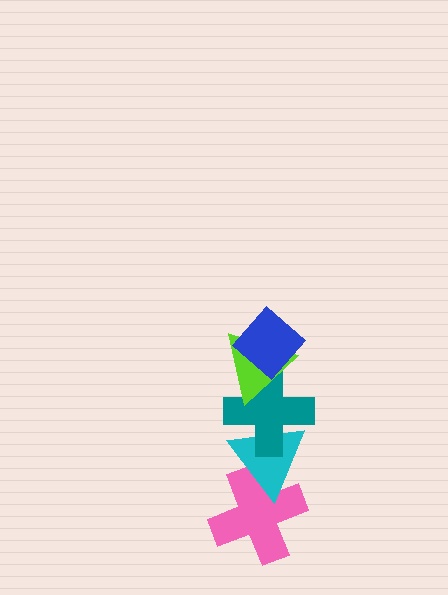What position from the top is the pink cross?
The pink cross is 5th from the top.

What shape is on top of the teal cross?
The lime triangle is on top of the teal cross.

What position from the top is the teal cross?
The teal cross is 3rd from the top.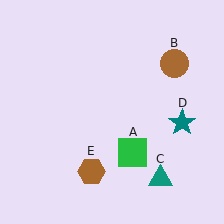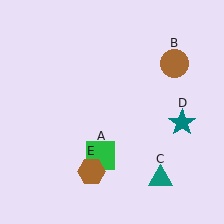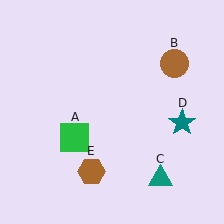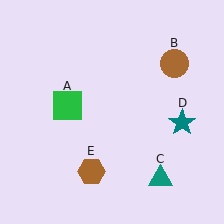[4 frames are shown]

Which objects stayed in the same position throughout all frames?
Brown circle (object B) and teal triangle (object C) and teal star (object D) and brown hexagon (object E) remained stationary.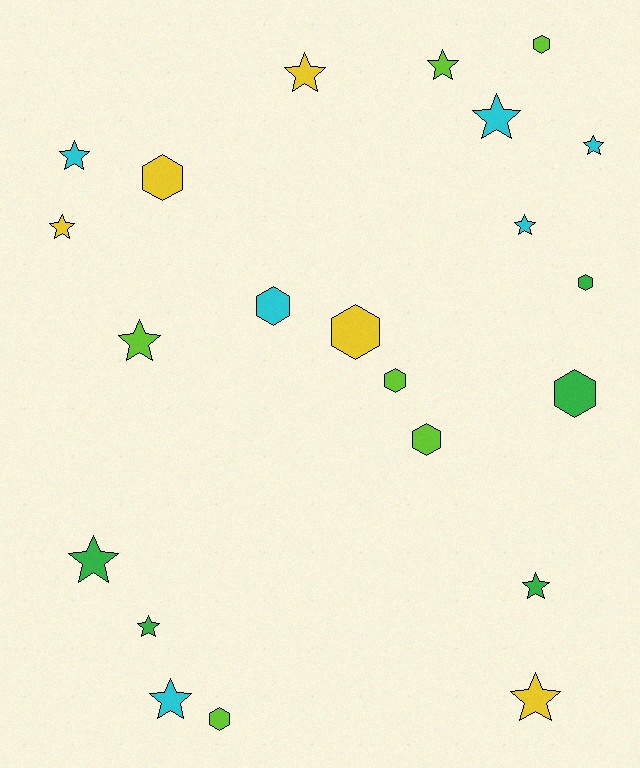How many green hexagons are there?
There are 2 green hexagons.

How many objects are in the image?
There are 22 objects.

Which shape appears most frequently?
Star, with 13 objects.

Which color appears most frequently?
Lime, with 6 objects.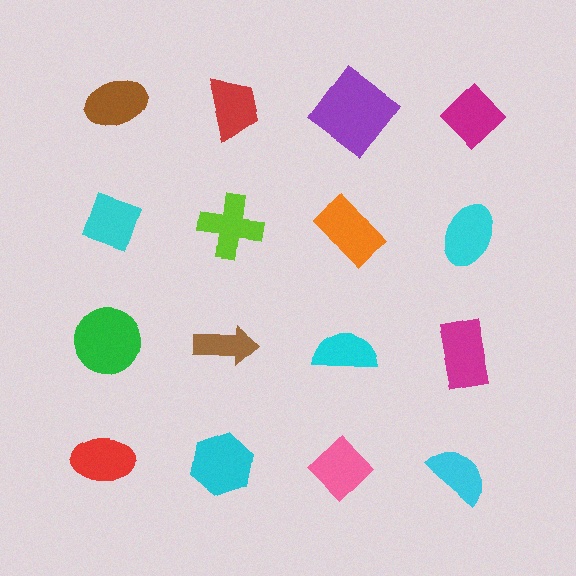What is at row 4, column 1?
A red ellipse.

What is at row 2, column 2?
A lime cross.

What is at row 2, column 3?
An orange rectangle.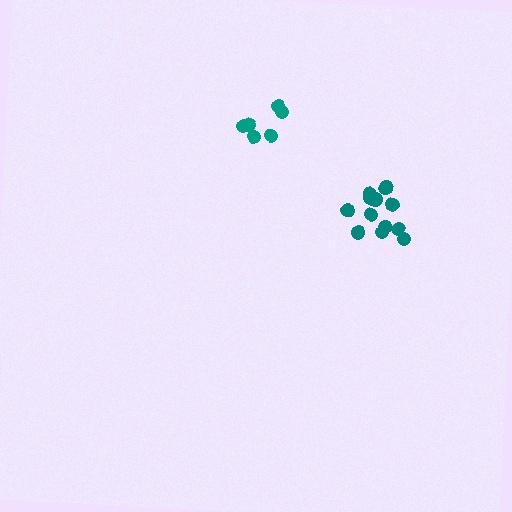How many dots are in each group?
Group 1: 7 dots, Group 2: 12 dots (19 total).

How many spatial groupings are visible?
There are 2 spatial groupings.